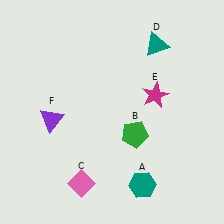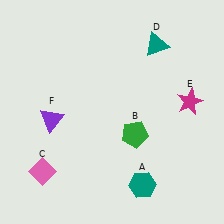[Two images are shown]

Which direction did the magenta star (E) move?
The magenta star (E) moved right.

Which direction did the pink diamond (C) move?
The pink diamond (C) moved left.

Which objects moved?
The objects that moved are: the pink diamond (C), the magenta star (E).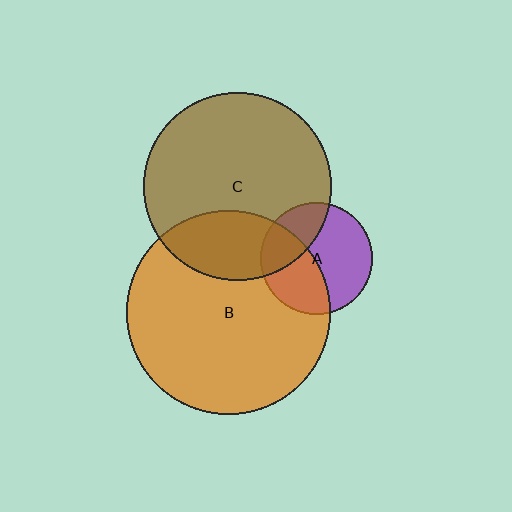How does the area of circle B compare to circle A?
Approximately 3.3 times.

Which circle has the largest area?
Circle B (orange).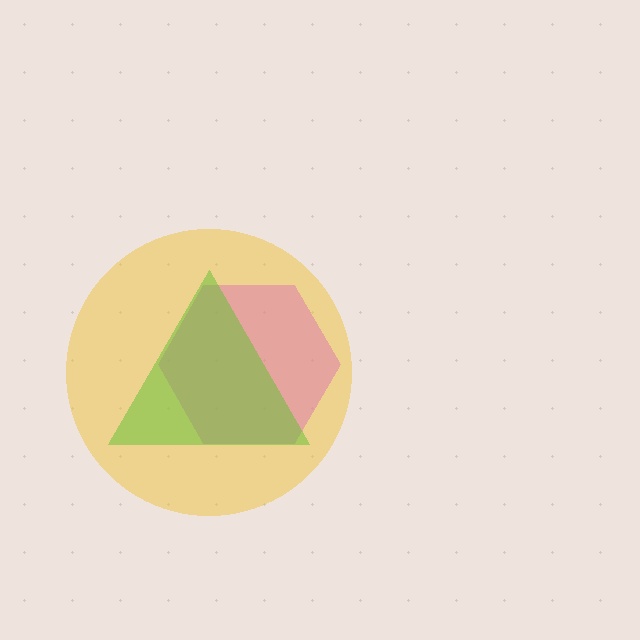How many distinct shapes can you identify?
There are 3 distinct shapes: a yellow circle, a pink hexagon, a lime triangle.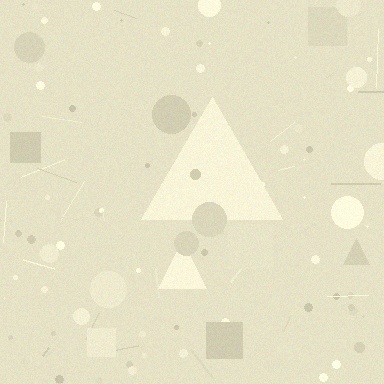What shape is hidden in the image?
A triangle is hidden in the image.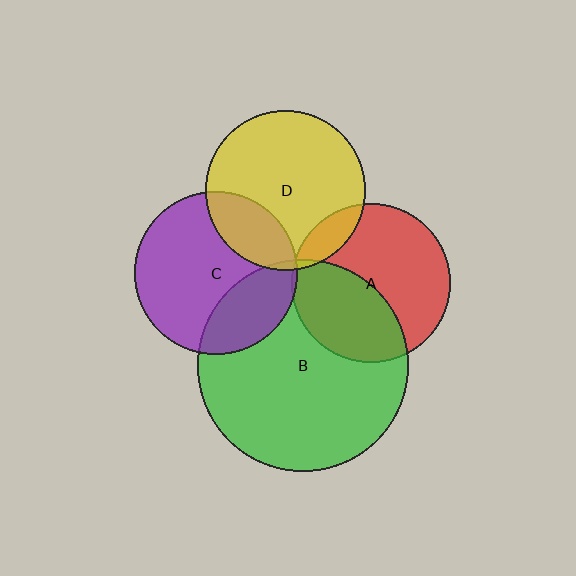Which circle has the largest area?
Circle B (green).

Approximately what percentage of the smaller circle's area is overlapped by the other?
Approximately 40%.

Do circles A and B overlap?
Yes.